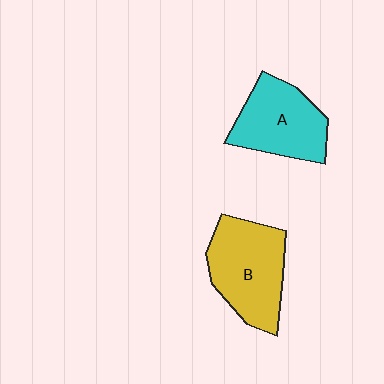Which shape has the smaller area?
Shape A (cyan).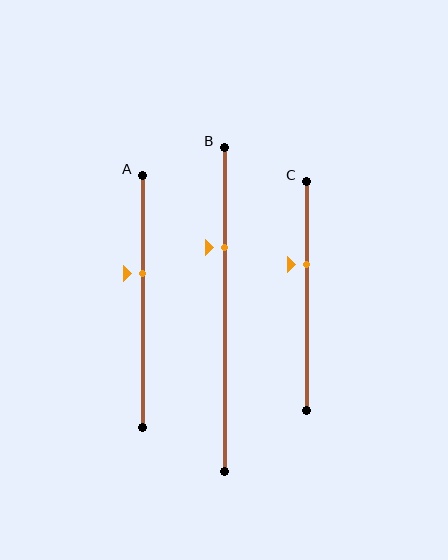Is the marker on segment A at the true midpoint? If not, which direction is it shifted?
No, the marker on segment A is shifted upward by about 11% of the segment length.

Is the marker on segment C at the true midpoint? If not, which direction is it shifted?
No, the marker on segment C is shifted upward by about 14% of the segment length.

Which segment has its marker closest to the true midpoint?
Segment A has its marker closest to the true midpoint.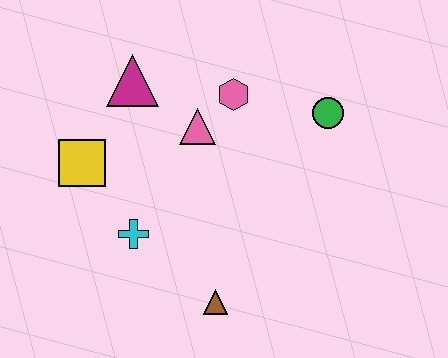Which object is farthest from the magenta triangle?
The brown triangle is farthest from the magenta triangle.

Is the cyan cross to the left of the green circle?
Yes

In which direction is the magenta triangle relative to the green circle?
The magenta triangle is to the left of the green circle.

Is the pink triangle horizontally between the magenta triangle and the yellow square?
No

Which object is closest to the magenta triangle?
The pink triangle is closest to the magenta triangle.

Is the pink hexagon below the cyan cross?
No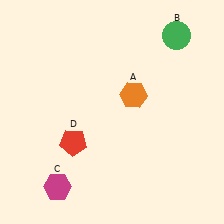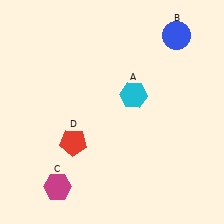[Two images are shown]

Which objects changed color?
A changed from orange to cyan. B changed from green to blue.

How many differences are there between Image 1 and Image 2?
There are 2 differences between the two images.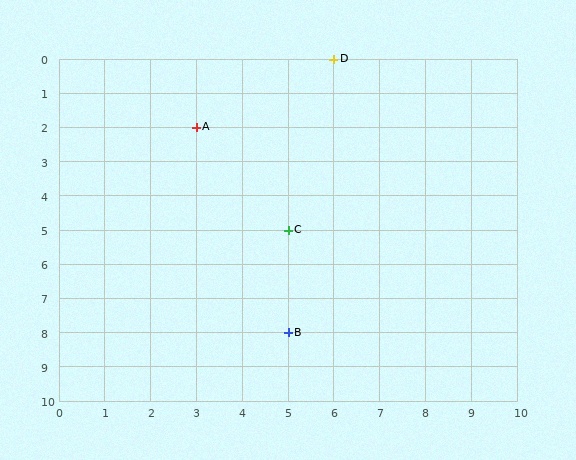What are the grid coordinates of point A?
Point A is at grid coordinates (3, 2).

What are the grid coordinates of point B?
Point B is at grid coordinates (5, 8).